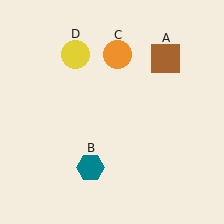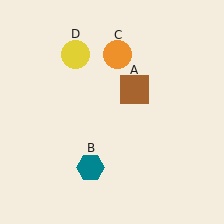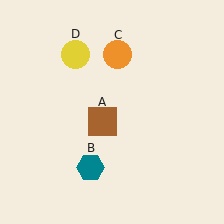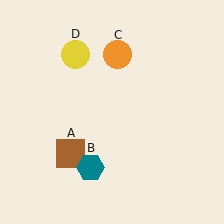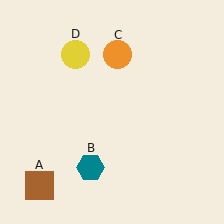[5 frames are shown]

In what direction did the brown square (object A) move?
The brown square (object A) moved down and to the left.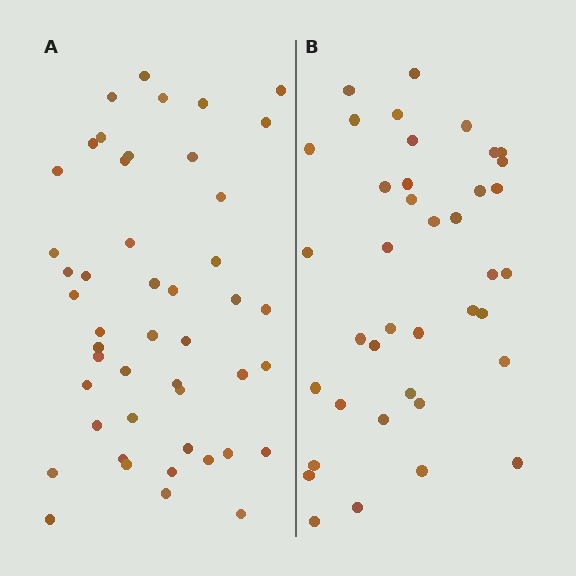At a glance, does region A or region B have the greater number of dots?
Region A (the left region) has more dots.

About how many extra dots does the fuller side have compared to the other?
Region A has roughly 8 or so more dots than region B.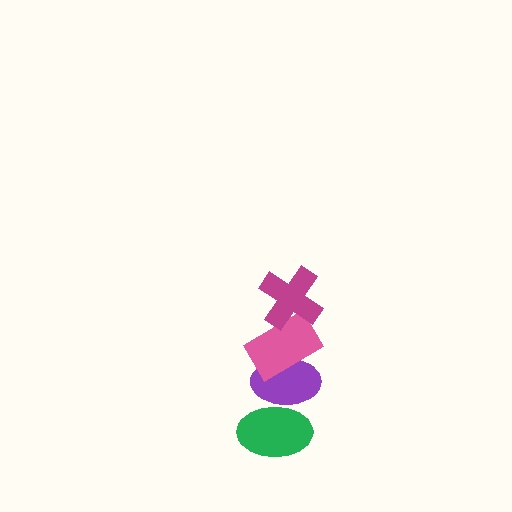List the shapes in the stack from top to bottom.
From top to bottom: the magenta cross, the pink rectangle, the purple ellipse, the green ellipse.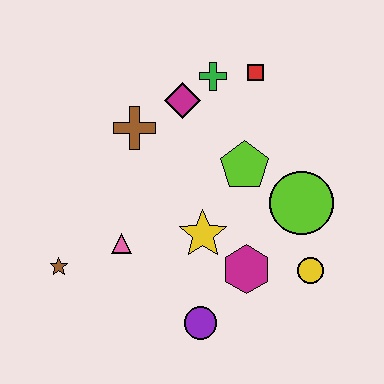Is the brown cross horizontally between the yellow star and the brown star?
Yes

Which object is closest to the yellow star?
The magenta hexagon is closest to the yellow star.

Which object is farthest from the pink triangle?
The red square is farthest from the pink triangle.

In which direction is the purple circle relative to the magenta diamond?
The purple circle is below the magenta diamond.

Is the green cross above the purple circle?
Yes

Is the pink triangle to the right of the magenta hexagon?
No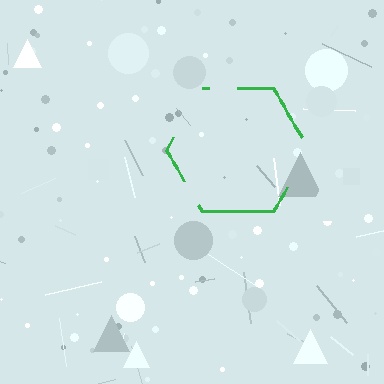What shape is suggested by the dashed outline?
The dashed outline suggests a hexagon.